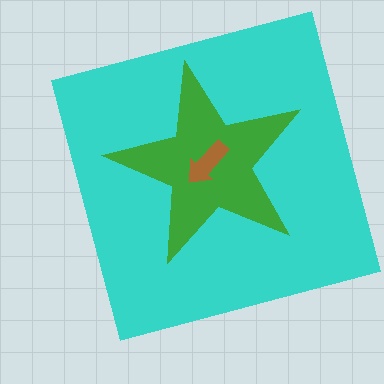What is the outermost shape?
The cyan square.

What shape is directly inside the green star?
The brown arrow.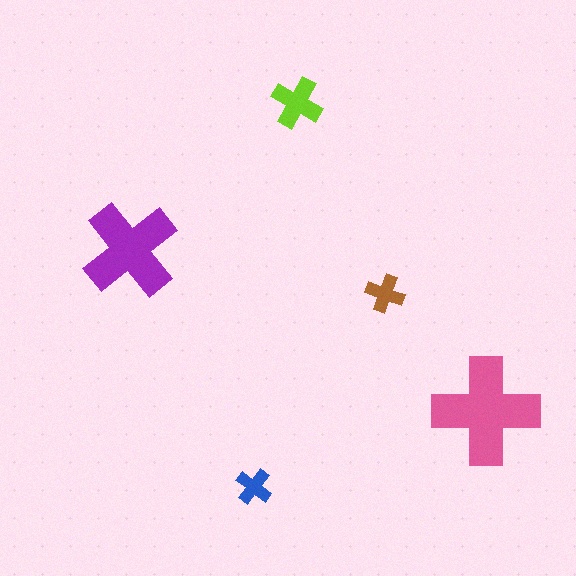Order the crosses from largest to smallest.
the pink one, the purple one, the lime one, the brown one, the blue one.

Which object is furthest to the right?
The pink cross is rightmost.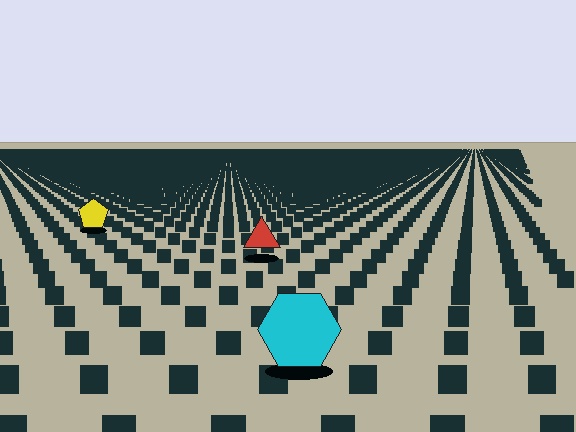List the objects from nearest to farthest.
From nearest to farthest: the cyan hexagon, the red triangle, the yellow pentagon.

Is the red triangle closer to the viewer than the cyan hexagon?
No. The cyan hexagon is closer — you can tell from the texture gradient: the ground texture is coarser near it.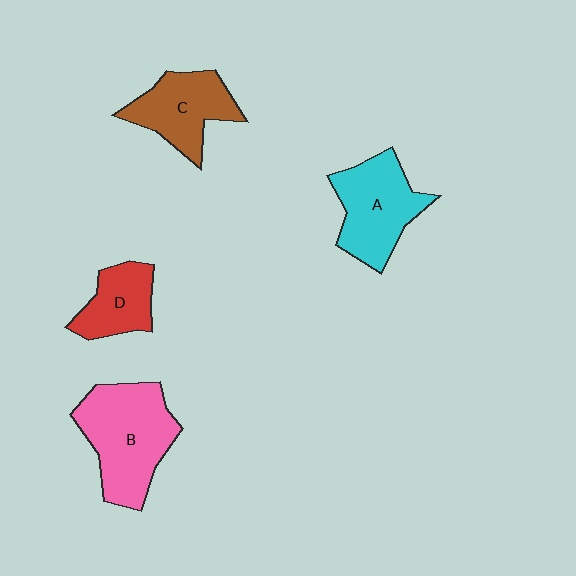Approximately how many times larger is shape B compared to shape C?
Approximately 1.5 times.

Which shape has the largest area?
Shape B (pink).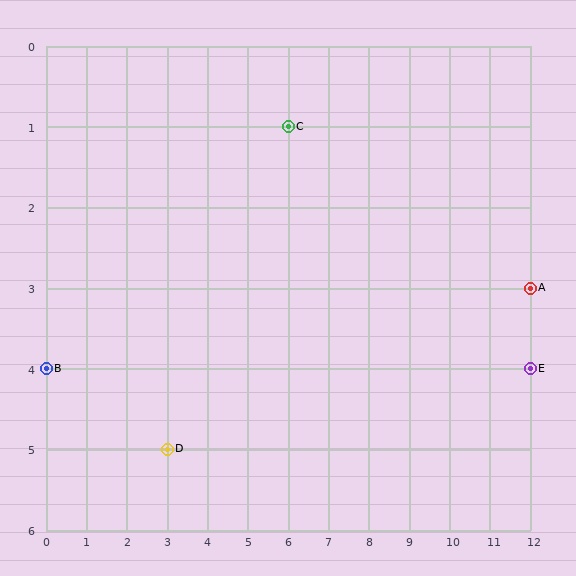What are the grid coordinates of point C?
Point C is at grid coordinates (6, 1).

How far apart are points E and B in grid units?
Points E and B are 12 columns apart.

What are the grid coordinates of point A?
Point A is at grid coordinates (12, 3).